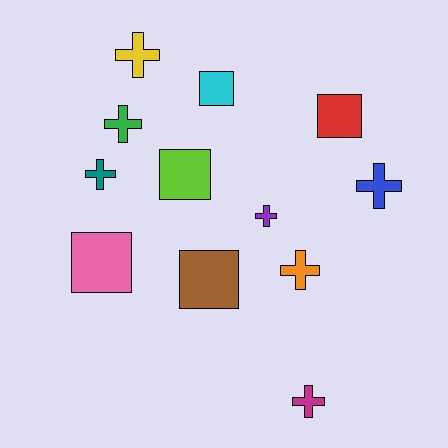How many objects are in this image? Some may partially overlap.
There are 12 objects.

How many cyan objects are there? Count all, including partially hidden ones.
There is 1 cyan object.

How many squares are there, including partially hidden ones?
There are 5 squares.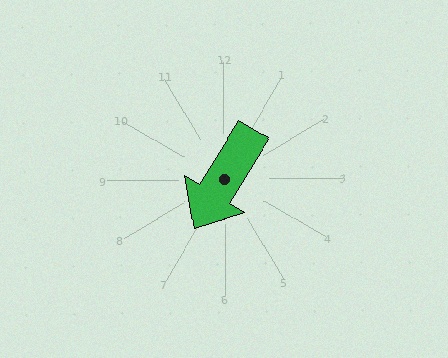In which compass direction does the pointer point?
Southwest.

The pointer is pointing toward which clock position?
Roughly 7 o'clock.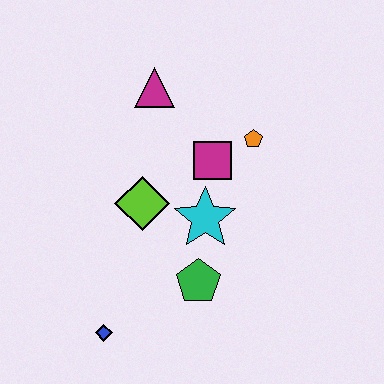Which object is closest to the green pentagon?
The cyan star is closest to the green pentagon.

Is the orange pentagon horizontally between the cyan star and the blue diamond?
No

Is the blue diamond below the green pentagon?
Yes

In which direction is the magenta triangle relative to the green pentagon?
The magenta triangle is above the green pentagon.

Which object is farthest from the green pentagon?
The magenta triangle is farthest from the green pentagon.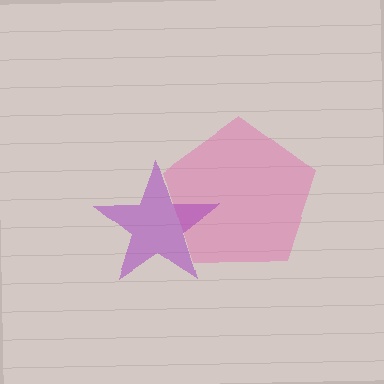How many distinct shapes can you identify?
There are 2 distinct shapes: a pink pentagon, a purple star.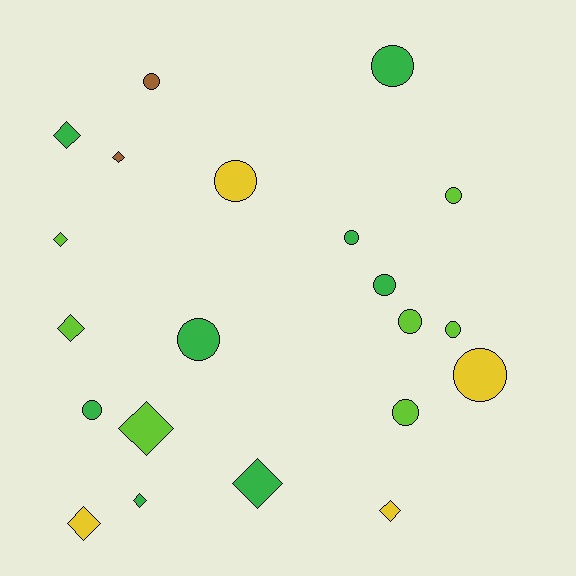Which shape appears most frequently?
Circle, with 12 objects.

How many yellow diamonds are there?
There are 2 yellow diamonds.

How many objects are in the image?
There are 21 objects.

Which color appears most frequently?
Green, with 8 objects.